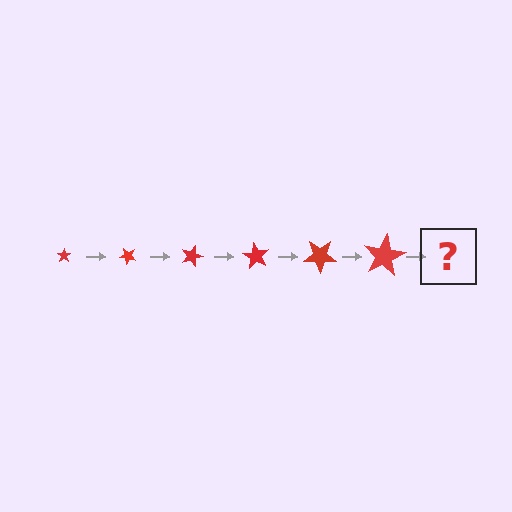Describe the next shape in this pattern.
It should be a star, larger than the previous one and rotated 270 degrees from the start.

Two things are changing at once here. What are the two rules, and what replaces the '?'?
The two rules are that the star grows larger each step and it rotates 45 degrees each step. The '?' should be a star, larger than the previous one and rotated 270 degrees from the start.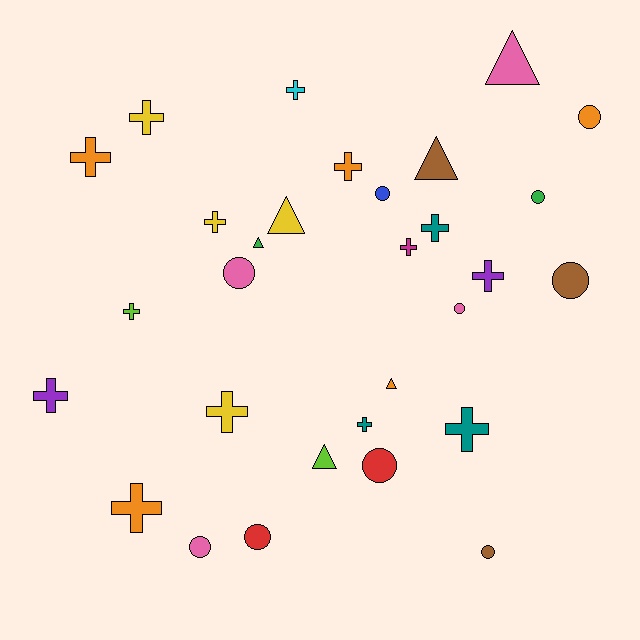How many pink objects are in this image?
There are 4 pink objects.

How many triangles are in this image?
There are 6 triangles.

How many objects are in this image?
There are 30 objects.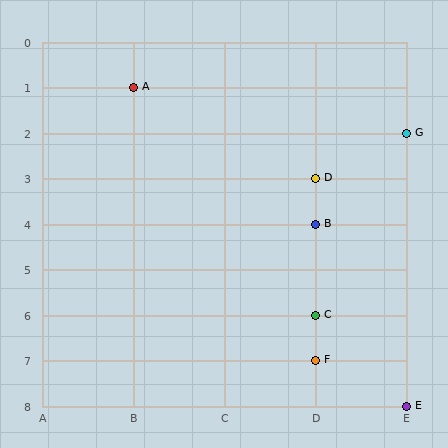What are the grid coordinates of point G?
Point G is at grid coordinates (E, 2).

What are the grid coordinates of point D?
Point D is at grid coordinates (D, 3).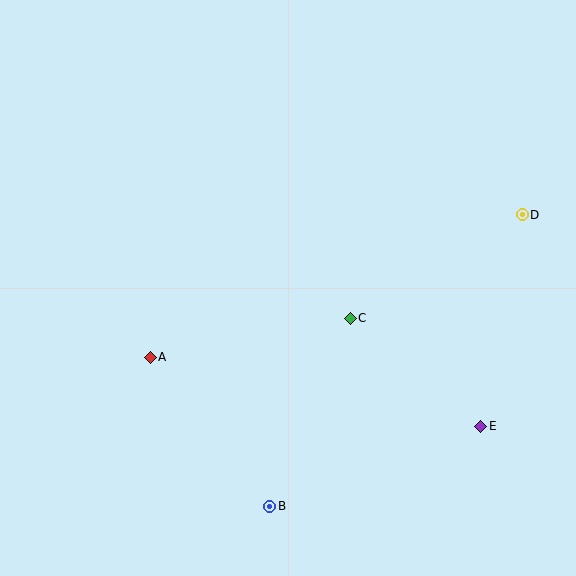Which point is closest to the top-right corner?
Point D is closest to the top-right corner.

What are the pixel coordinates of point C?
Point C is at (350, 318).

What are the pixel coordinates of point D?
Point D is at (522, 215).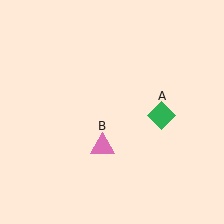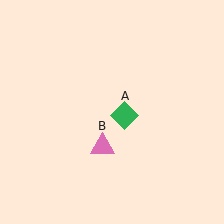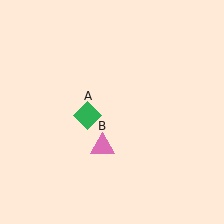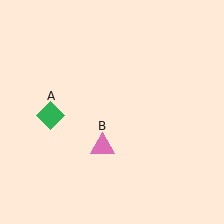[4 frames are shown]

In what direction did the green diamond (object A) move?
The green diamond (object A) moved left.